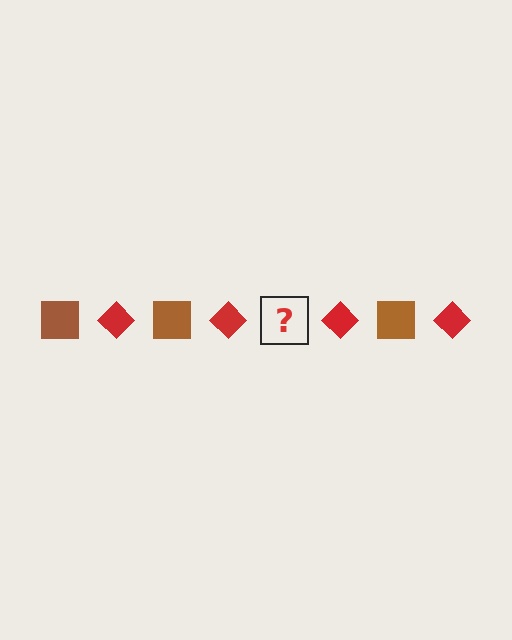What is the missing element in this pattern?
The missing element is a brown square.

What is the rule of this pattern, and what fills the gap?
The rule is that the pattern alternates between brown square and red diamond. The gap should be filled with a brown square.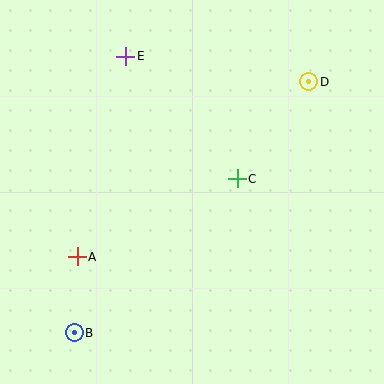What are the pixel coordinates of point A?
Point A is at (77, 257).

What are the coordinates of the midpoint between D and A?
The midpoint between D and A is at (193, 169).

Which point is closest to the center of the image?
Point C at (237, 179) is closest to the center.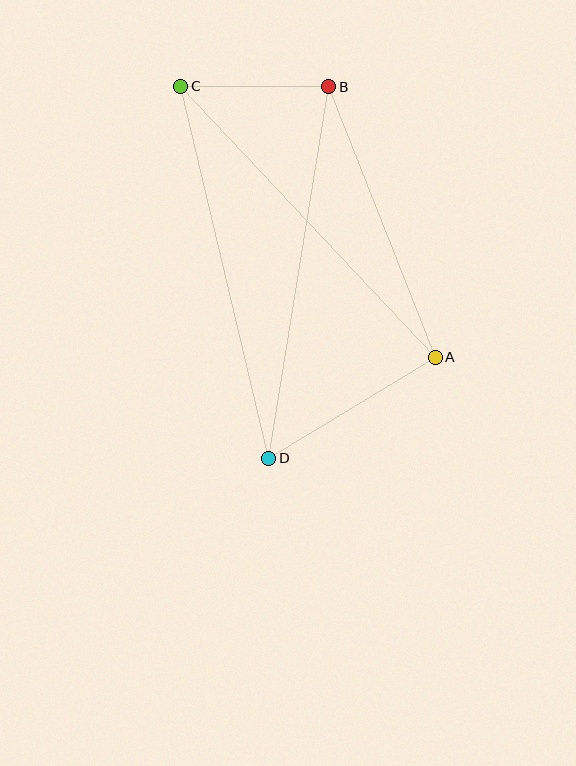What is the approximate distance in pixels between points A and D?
The distance between A and D is approximately 195 pixels.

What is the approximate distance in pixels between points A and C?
The distance between A and C is approximately 372 pixels.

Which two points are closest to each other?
Points B and C are closest to each other.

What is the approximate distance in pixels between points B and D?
The distance between B and D is approximately 377 pixels.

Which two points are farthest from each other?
Points C and D are farthest from each other.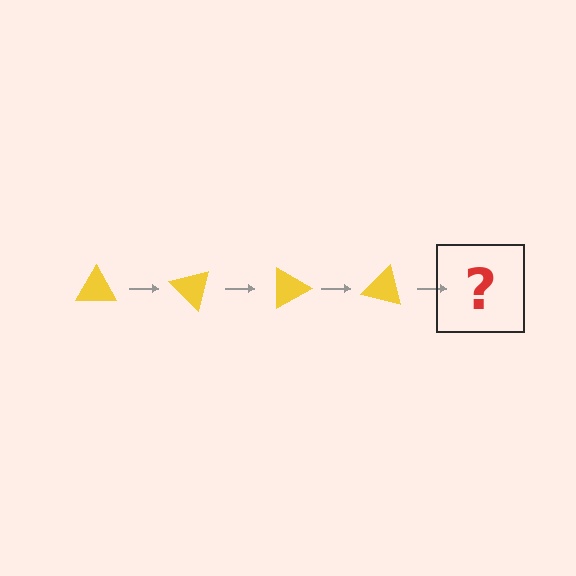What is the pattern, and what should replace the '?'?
The pattern is that the triangle rotates 45 degrees each step. The '?' should be a yellow triangle rotated 180 degrees.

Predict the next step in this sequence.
The next step is a yellow triangle rotated 180 degrees.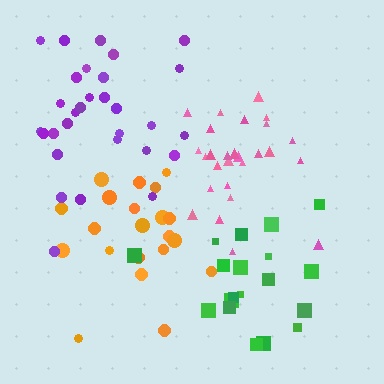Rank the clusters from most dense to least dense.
pink, purple, orange, green.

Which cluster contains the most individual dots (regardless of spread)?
Purple (30).